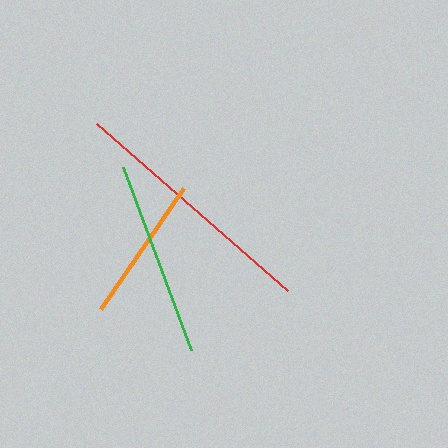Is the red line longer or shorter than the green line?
The red line is longer than the green line.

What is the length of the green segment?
The green segment is approximately 196 pixels long.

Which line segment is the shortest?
The orange line is the shortest at approximately 147 pixels.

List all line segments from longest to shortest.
From longest to shortest: red, green, orange.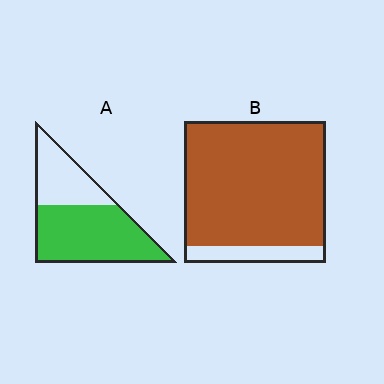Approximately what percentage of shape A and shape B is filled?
A is approximately 65% and B is approximately 90%.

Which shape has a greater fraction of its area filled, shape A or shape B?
Shape B.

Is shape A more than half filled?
Yes.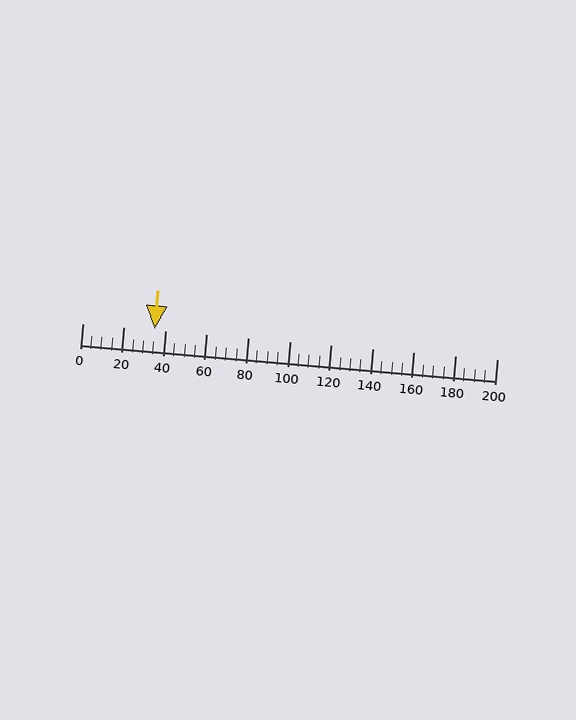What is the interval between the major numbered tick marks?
The major tick marks are spaced 20 units apart.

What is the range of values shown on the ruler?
The ruler shows values from 0 to 200.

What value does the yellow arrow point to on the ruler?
The yellow arrow points to approximately 35.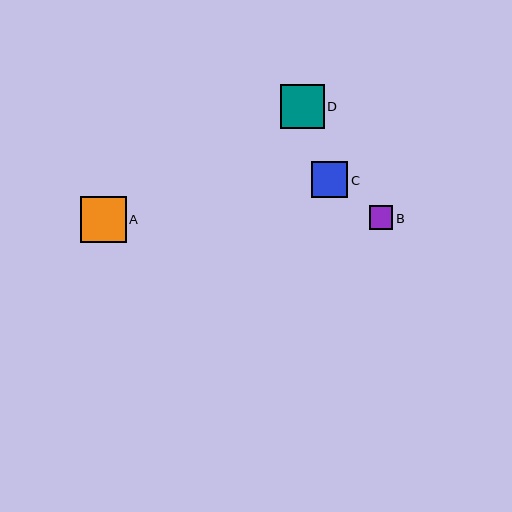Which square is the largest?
Square A is the largest with a size of approximately 46 pixels.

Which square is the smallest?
Square B is the smallest with a size of approximately 23 pixels.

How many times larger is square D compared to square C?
Square D is approximately 1.2 times the size of square C.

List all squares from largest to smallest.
From largest to smallest: A, D, C, B.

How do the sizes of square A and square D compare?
Square A and square D are approximately the same size.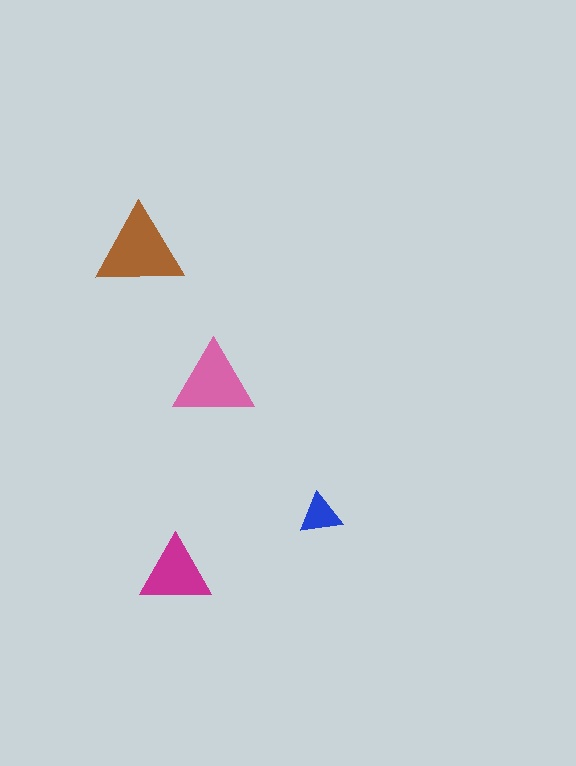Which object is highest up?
The brown triangle is topmost.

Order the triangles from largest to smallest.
the brown one, the pink one, the magenta one, the blue one.